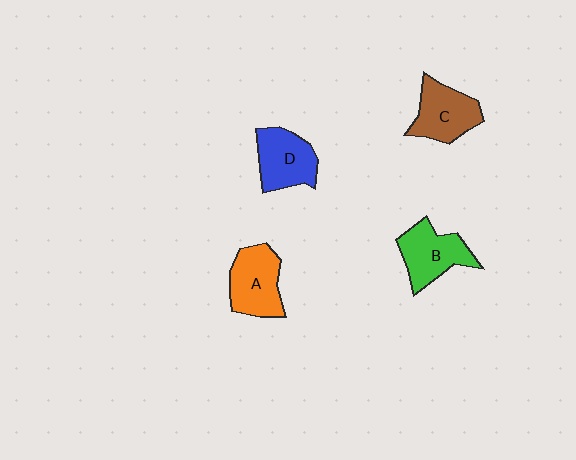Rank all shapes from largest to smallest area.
From largest to smallest: A (orange), B (green), C (brown), D (blue).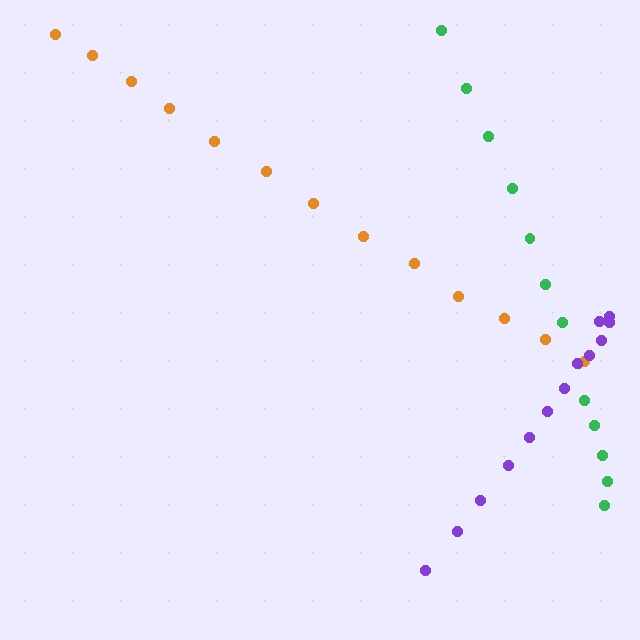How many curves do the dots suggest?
There are 3 distinct paths.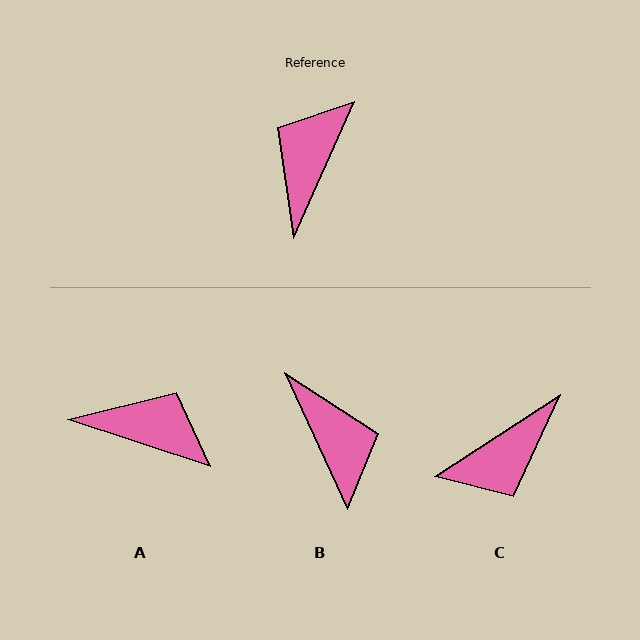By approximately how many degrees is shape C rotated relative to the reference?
Approximately 147 degrees counter-clockwise.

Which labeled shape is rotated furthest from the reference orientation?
C, about 147 degrees away.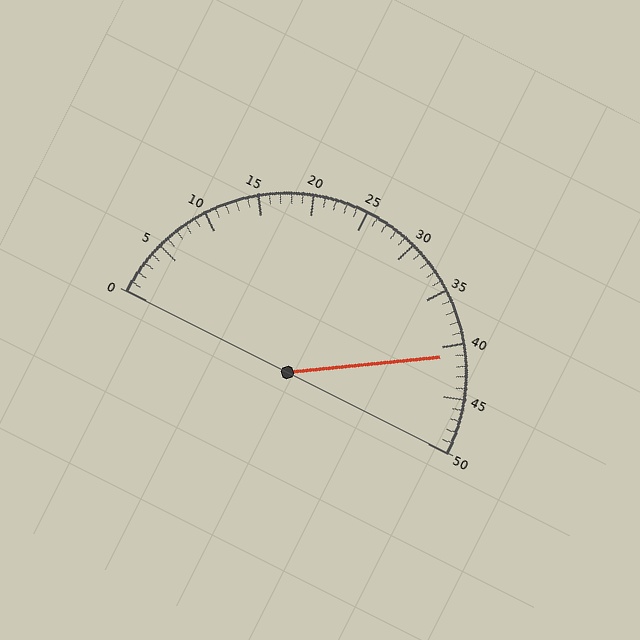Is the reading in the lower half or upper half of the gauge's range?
The reading is in the upper half of the range (0 to 50).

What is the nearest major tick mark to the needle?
The nearest major tick mark is 40.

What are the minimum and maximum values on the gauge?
The gauge ranges from 0 to 50.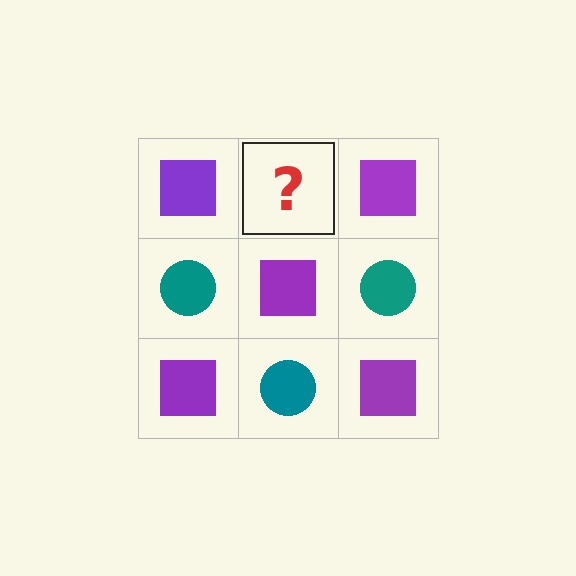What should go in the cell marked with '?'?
The missing cell should contain a teal circle.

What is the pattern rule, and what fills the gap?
The rule is that it alternates purple square and teal circle in a checkerboard pattern. The gap should be filled with a teal circle.